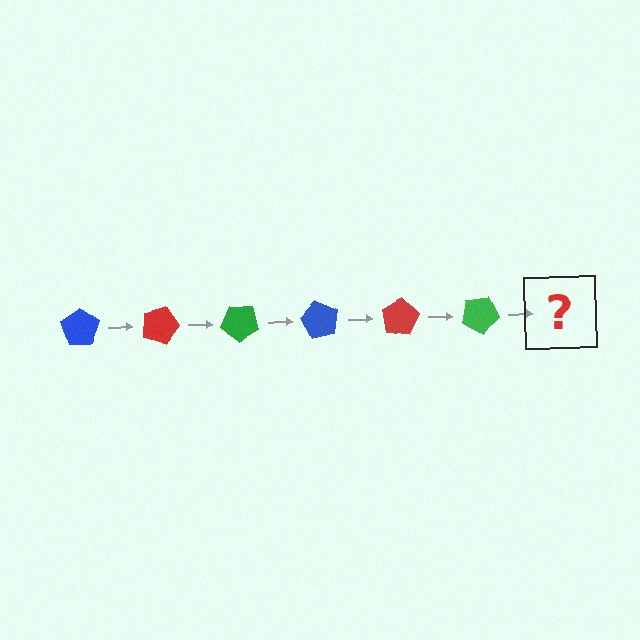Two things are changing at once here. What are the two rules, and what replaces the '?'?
The two rules are that it rotates 20 degrees each step and the color cycles through blue, red, and green. The '?' should be a blue pentagon, rotated 120 degrees from the start.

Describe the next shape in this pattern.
It should be a blue pentagon, rotated 120 degrees from the start.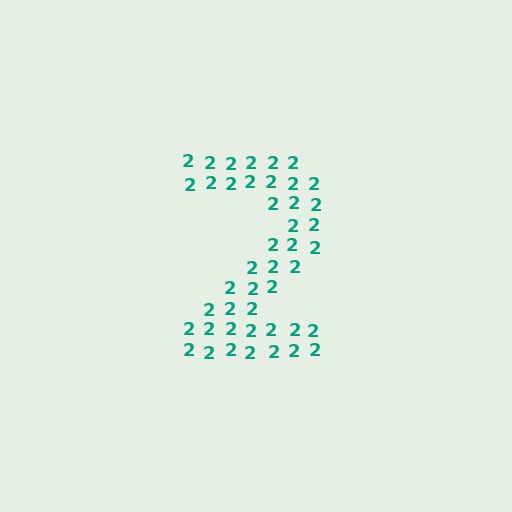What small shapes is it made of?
It is made of small digit 2's.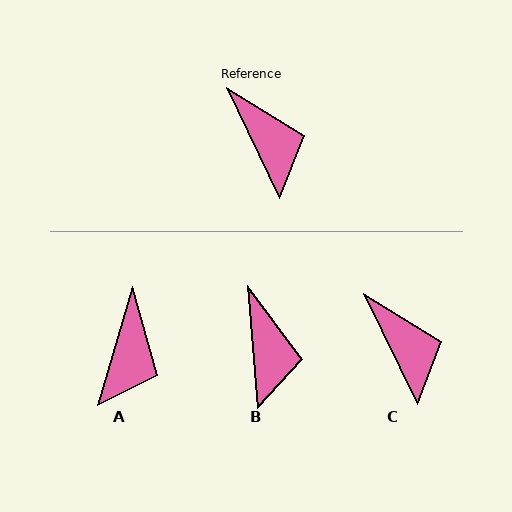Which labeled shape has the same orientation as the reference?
C.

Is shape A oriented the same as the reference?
No, it is off by about 42 degrees.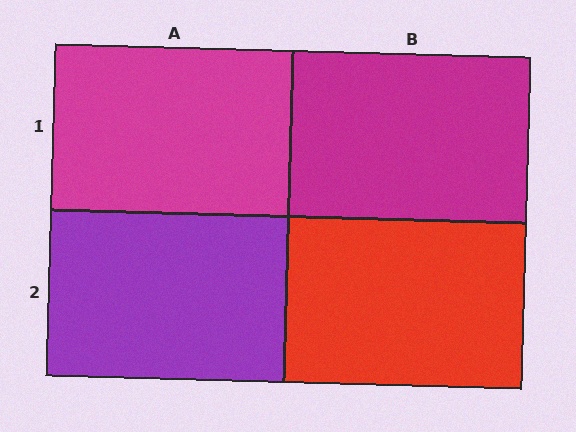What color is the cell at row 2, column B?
Red.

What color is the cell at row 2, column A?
Purple.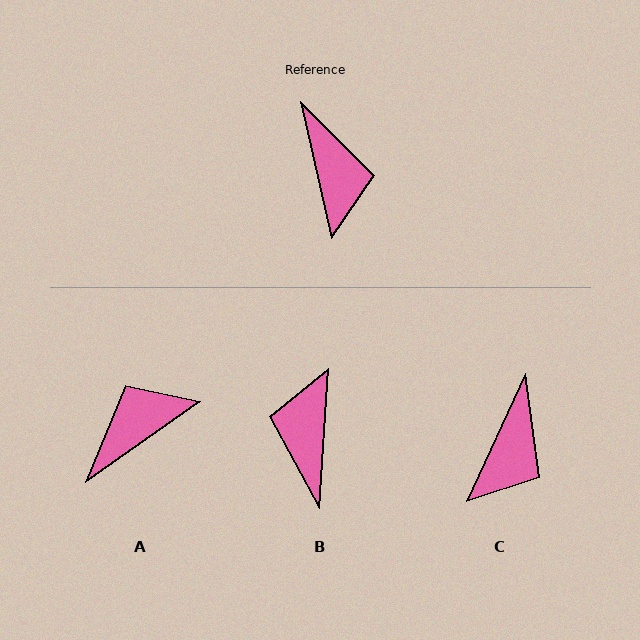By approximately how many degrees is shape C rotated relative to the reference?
Approximately 38 degrees clockwise.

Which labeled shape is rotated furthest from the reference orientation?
B, about 163 degrees away.